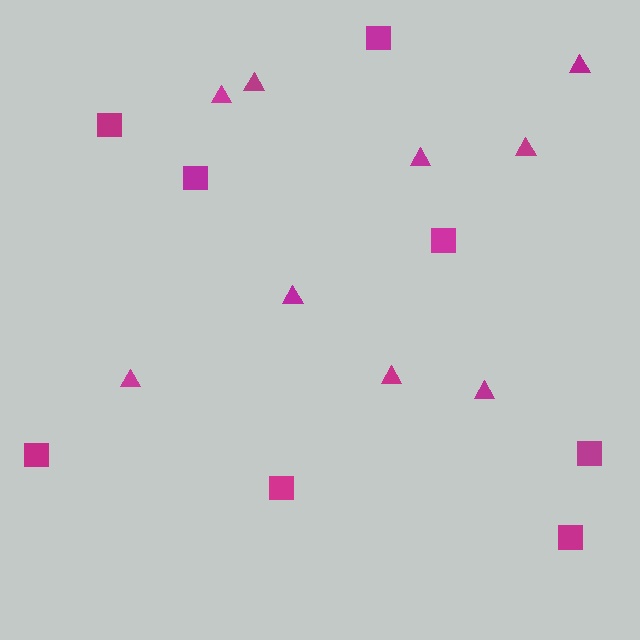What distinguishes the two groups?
There are 2 groups: one group of triangles (9) and one group of squares (8).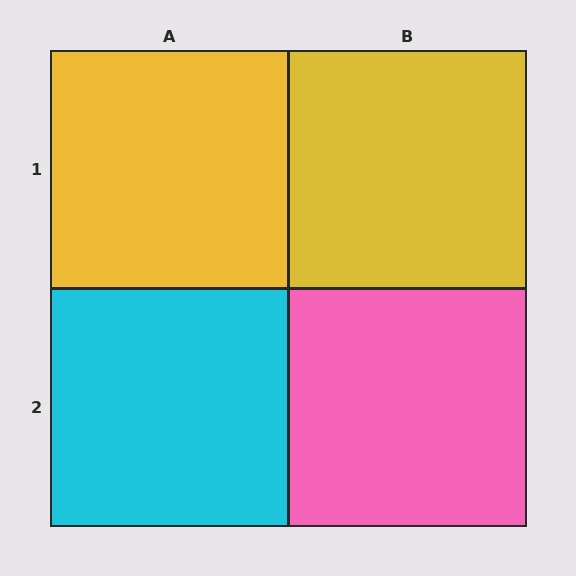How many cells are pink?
1 cell is pink.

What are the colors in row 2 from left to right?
Cyan, pink.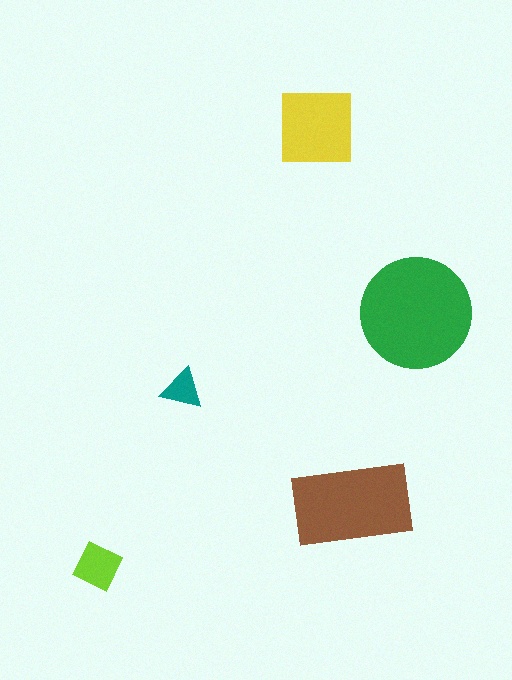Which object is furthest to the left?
The lime diamond is leftmost.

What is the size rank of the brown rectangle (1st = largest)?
2nd.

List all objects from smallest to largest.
The teal triangle, the lime diamond, the yellow square, the brown rectangle, the green circle.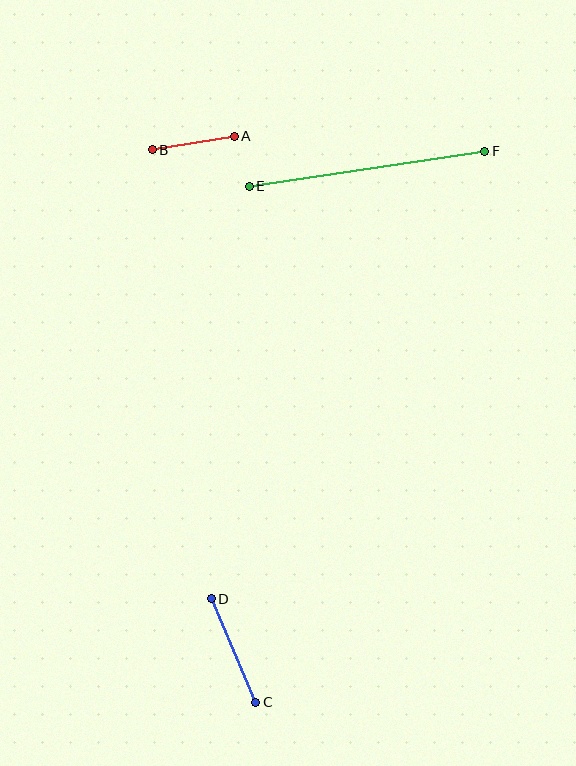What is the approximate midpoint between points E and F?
The midpoint is at approximately (367, 169) pixels.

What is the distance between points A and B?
The distance is approximately 83 pixels.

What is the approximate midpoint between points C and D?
The midpoint is at approximately (234, 650) pixels.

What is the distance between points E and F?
The distance is approximately 238 pixels.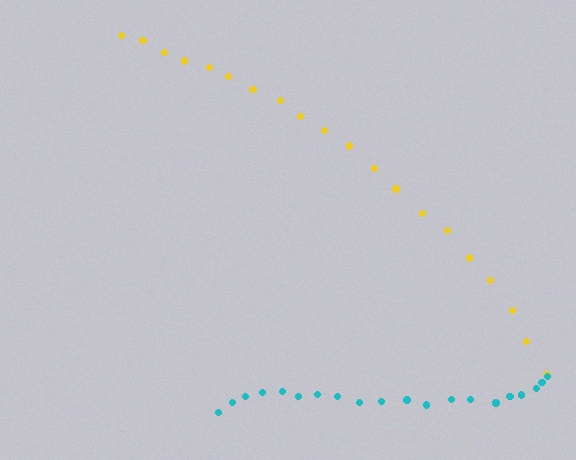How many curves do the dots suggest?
There are 2 distinct paths.